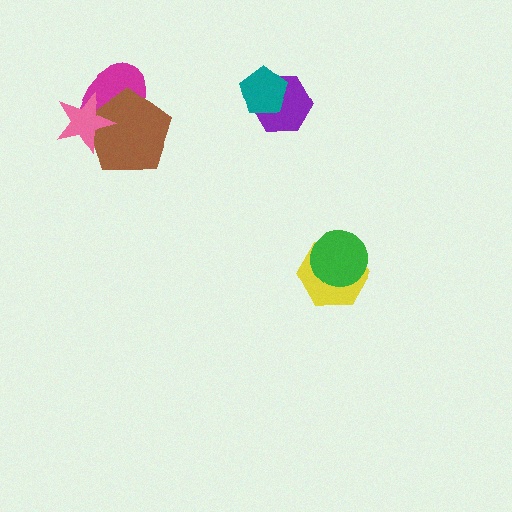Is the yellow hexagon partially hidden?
Yes, it is partially covered by another shape.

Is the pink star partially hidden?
No, no other shape covers it.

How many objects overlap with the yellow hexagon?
1 object overlaps with the yellow hexagon.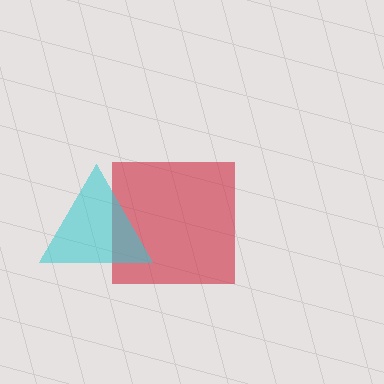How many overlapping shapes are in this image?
There are 2 overlapping shapes in the image.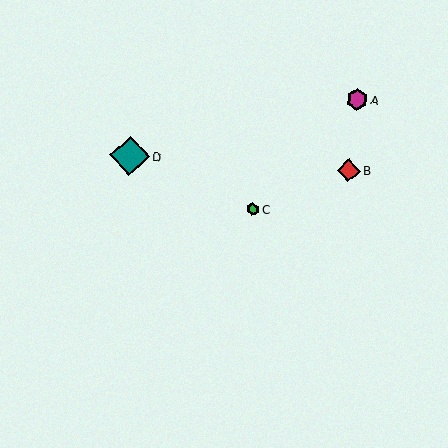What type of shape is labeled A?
Shape A is a magenta hexagon.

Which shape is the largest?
The teal diamond (labeled D) is the largest.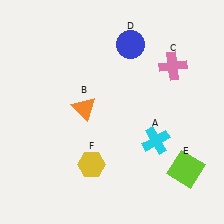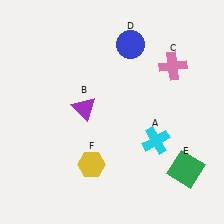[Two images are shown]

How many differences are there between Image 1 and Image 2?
There are 2 differences between the two images.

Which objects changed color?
B changed from orange to purple. E changed from lime to green.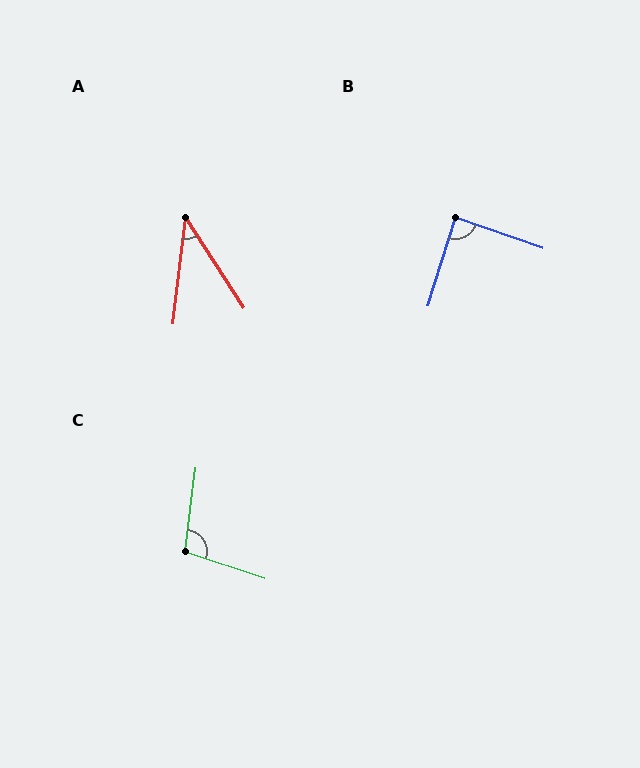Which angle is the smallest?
A, at approximately 39 degrees.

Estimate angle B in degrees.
Approximately 88 degrees.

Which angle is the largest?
C, at approximately 101 degrees.